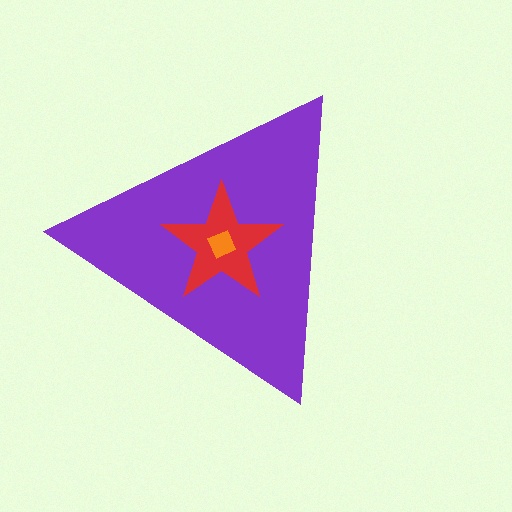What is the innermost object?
The orange diamond.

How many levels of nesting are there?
3.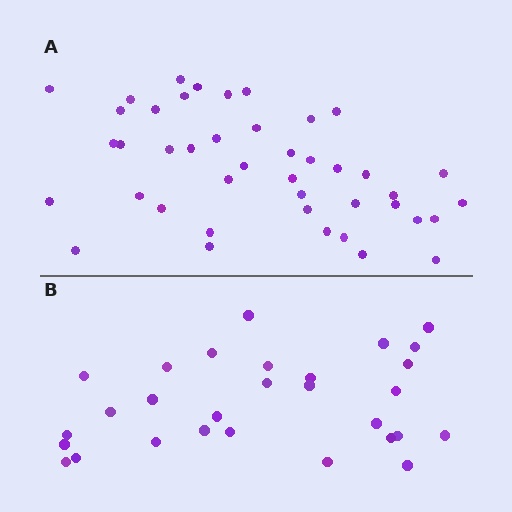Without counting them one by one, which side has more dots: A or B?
Region A (the top region) has more dots.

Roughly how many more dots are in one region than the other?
Region A has approximately 15 more dots than region B.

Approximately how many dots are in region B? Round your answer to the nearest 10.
About 30 dots. (The exact count is 29, which rounds to 30.)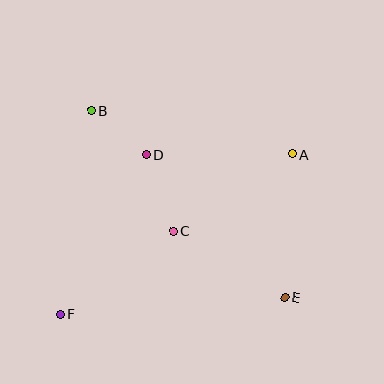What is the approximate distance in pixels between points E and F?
The distance between E and F is approximately 225 pixels.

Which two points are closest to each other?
Points B and D are closest to each other.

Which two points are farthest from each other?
Points A and F are farthest from each other.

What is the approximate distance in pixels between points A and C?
The distance between A and C is approximately 142 pixels.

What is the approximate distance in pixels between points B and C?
The distance between B and C is approximately 146 pixels.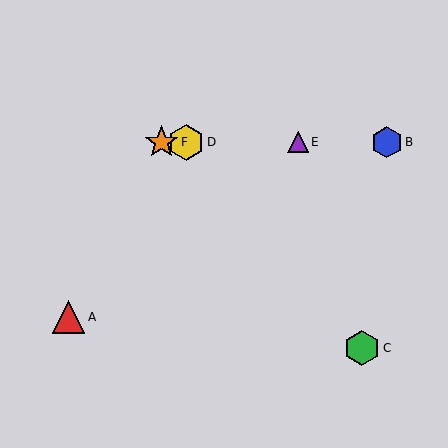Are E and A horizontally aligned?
No, E is at y≈142 and A is at y≈317.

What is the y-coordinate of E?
Object E is at y≈142.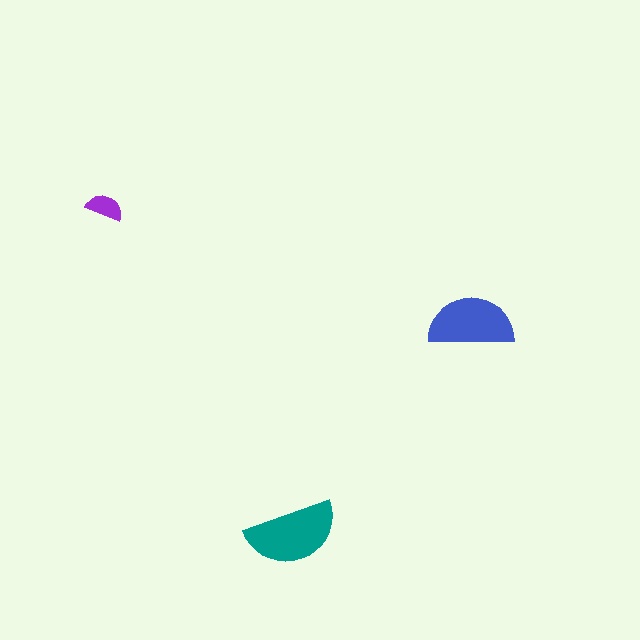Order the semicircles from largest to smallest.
the teal one, the blue one, the purple one.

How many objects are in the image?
There are 3 objects in the image.